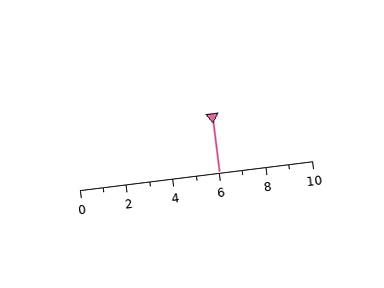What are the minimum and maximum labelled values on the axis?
The axis runs from 0 to 10.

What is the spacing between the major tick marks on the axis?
The major ticks are spaced 2 apart.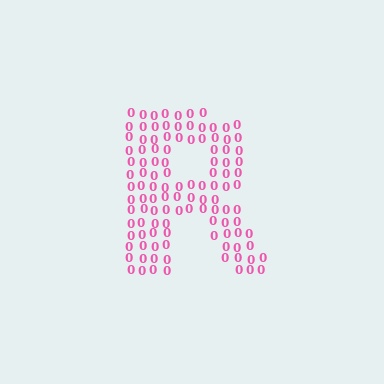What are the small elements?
The small elements are digit 0's.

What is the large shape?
The large shape is the letter R.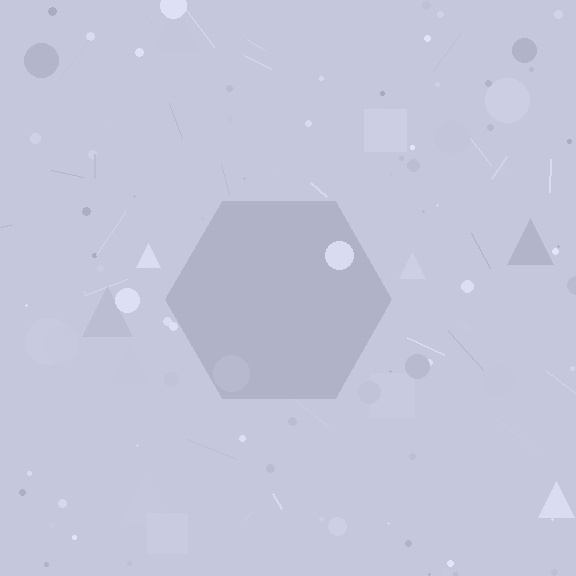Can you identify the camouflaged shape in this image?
The camouflaged shape is a hexagon.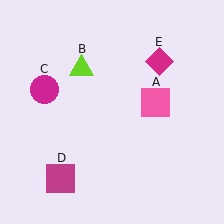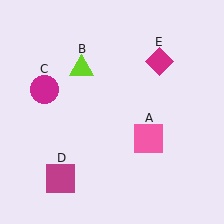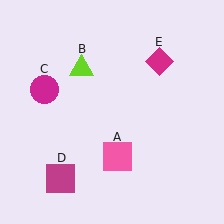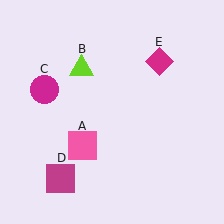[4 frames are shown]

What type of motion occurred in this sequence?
The pink square (object A) rotated clockwise around the center of the scene.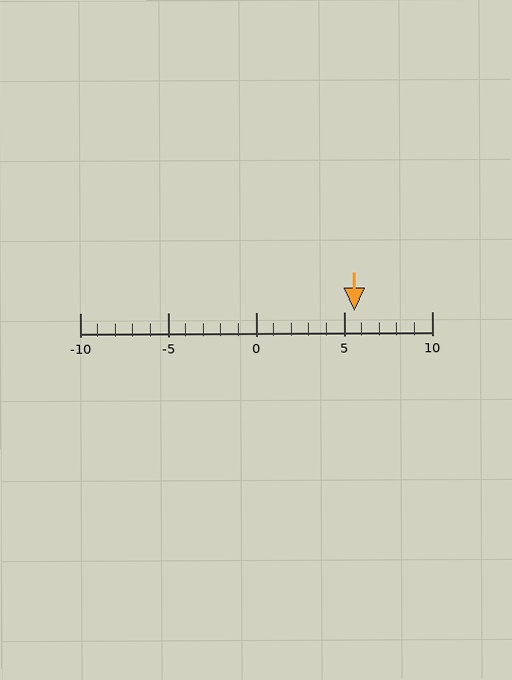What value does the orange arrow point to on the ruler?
The orange arrow points to approximately 6.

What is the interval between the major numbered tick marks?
The major tick marks are spaced 5 units apart.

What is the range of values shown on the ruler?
The ruler shows values from -10 to 10.